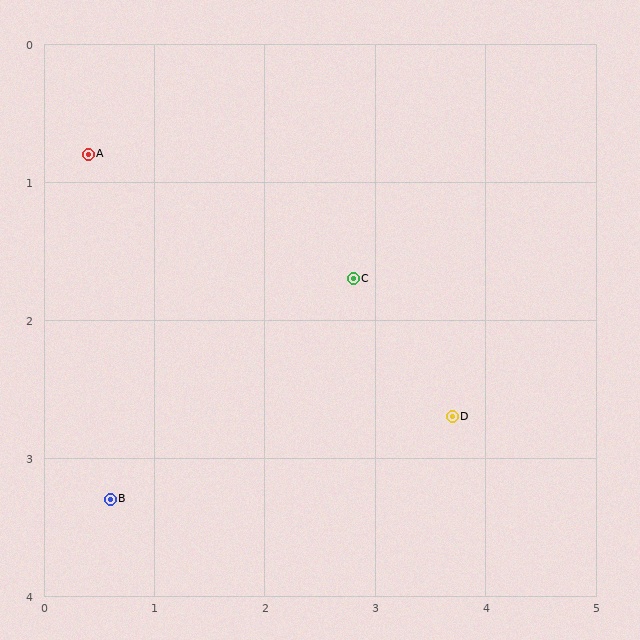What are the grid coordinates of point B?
Point B is at approximately (0.6, 3.3).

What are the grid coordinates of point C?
Point C is at approximately (2.8, 1.7).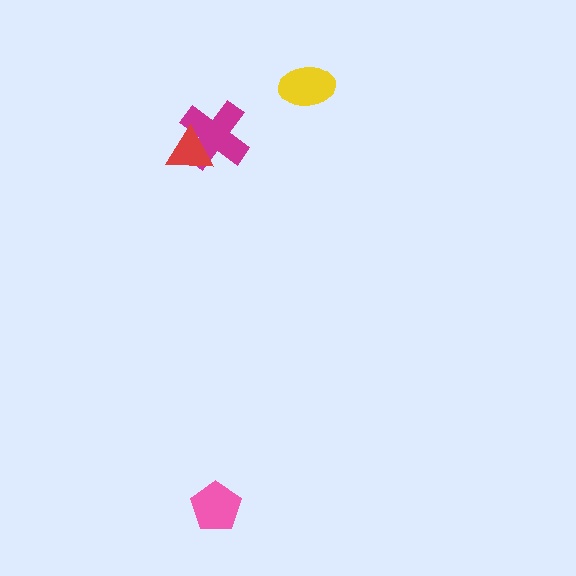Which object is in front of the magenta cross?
The red triangle is in front of the magenta cross.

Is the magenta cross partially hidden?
Yes, it is partially covered by another shape.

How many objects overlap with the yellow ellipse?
0 objects overlap with the yellow ellipse.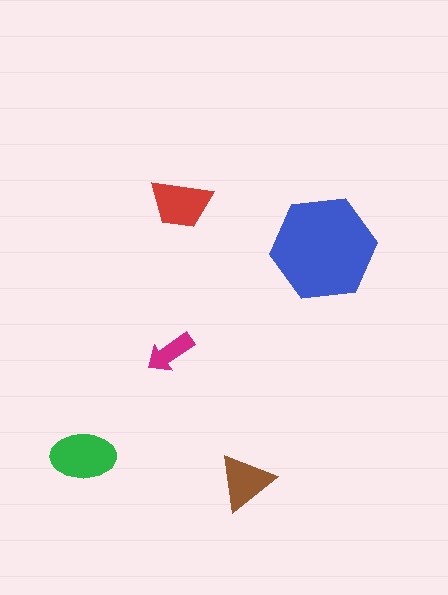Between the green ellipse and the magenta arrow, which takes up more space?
The green ellipse.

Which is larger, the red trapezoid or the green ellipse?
The green ellipse.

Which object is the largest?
The blue hexagon.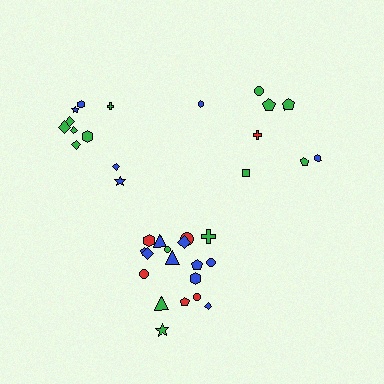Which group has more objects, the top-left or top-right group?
The top-left group.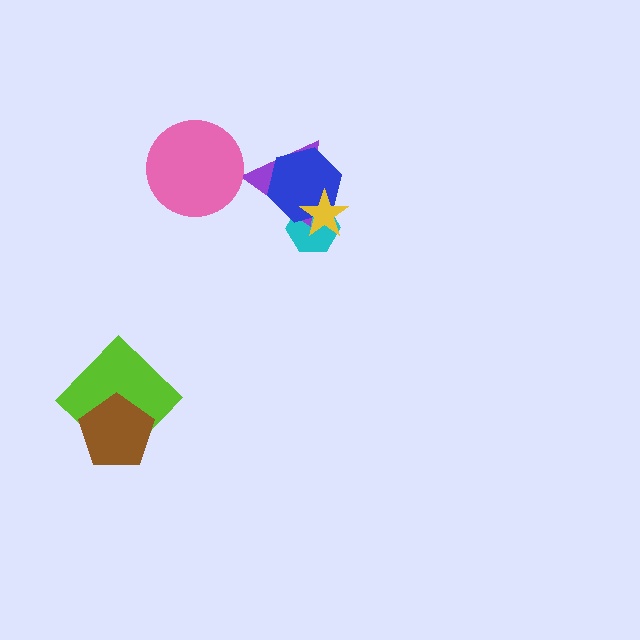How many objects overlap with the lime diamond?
1 object overlaps with the lime diamond.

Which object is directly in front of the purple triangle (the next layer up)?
The blue hexagon is directly in front of the purple triangle.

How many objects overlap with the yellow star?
3 objects overlap with the yellow star.